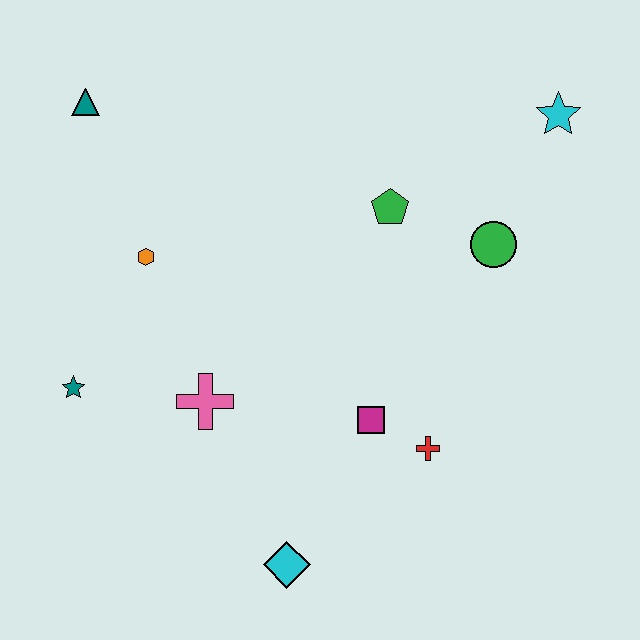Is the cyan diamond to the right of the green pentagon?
No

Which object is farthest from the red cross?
The teal triangle is farthest from the red cross.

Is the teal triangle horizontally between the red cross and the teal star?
Yes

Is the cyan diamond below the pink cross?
Yes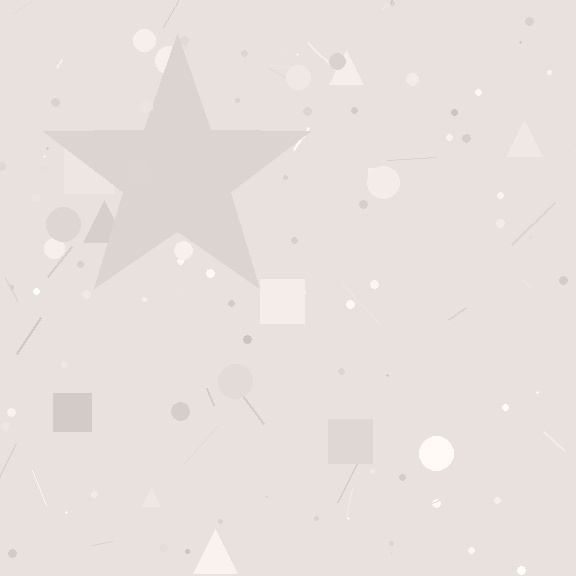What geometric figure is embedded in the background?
A star is embedded in the background.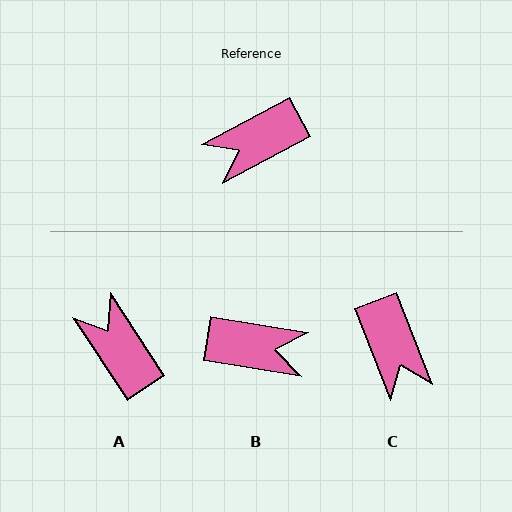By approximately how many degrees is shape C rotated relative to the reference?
Approximately 83 degrees counter-clockwise.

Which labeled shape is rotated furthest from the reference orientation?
B, about 143 degrees away.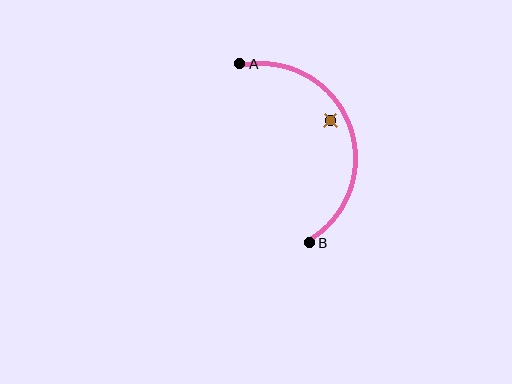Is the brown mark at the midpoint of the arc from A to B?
No — the brown mark does not lie on the arc at all. It sits slightly inside the curve.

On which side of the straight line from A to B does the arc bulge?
The arc bulges to the right of the straight line connecting A and B.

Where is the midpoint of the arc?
The arc midpoint is the point on the curve farthest from the straight line joining A and B. It sits to the right of that line.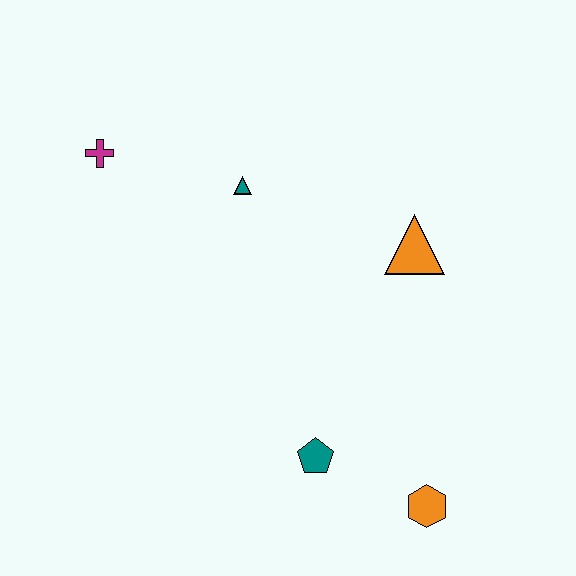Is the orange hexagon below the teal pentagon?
Yes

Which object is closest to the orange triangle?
The teal triangle is closest to the orange triangle.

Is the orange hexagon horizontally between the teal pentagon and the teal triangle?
No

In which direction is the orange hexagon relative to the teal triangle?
The orange hexagon is below the teal triangle.